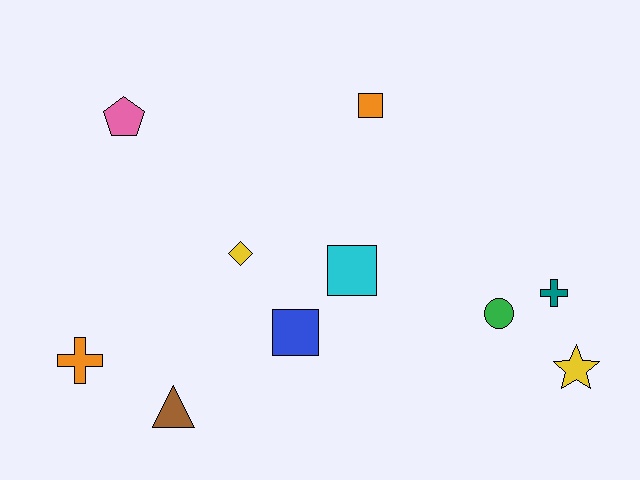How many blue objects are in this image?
There is 1 blue object.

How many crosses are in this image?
There are 2 crosses.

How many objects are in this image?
There are 10 objects.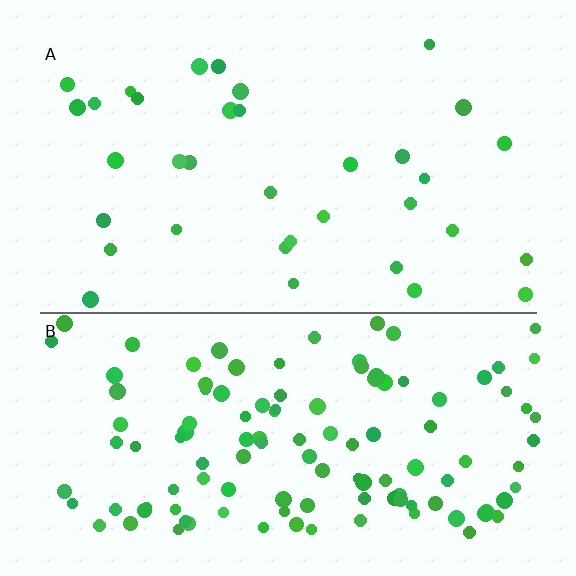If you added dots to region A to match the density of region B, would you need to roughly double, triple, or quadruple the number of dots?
Approximately quadruple.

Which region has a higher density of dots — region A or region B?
B (the bottom).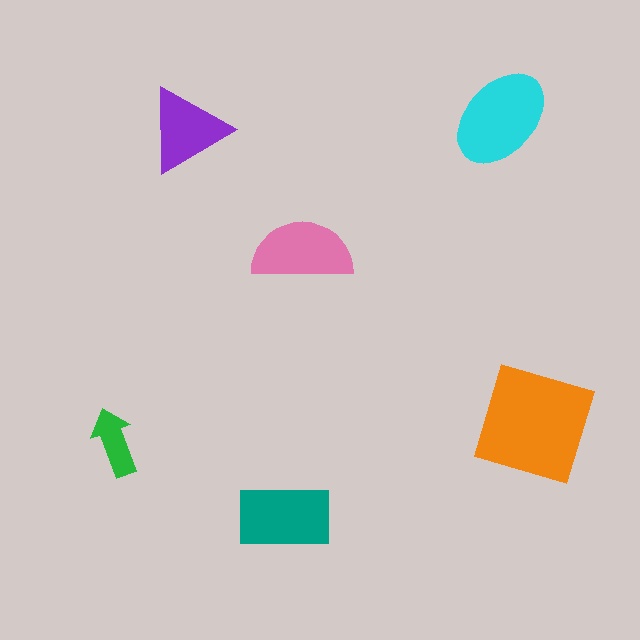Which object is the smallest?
The green arrow.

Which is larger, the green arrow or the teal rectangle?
The teal rectangle.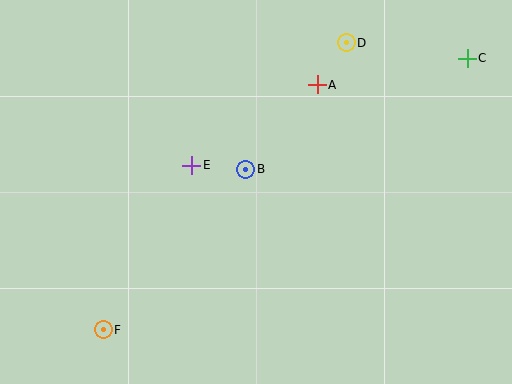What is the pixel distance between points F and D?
The distance between F and D is 376 pixels.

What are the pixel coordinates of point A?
Point A is at (317, 85).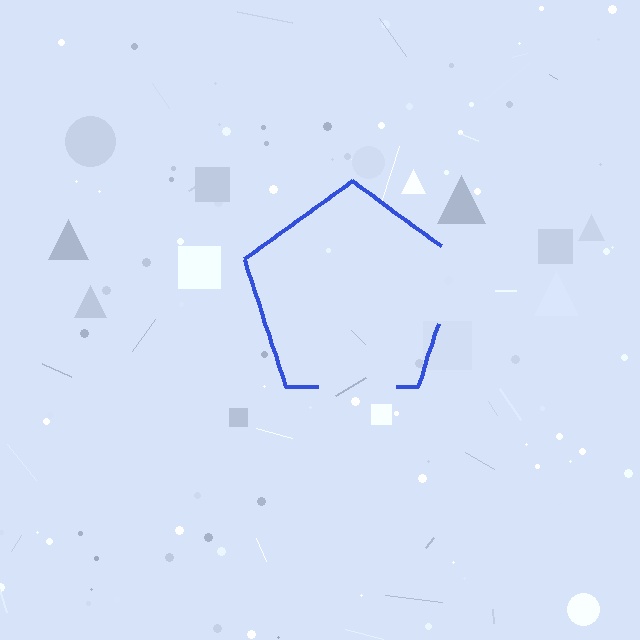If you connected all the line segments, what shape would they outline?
They would outline a pentagon.